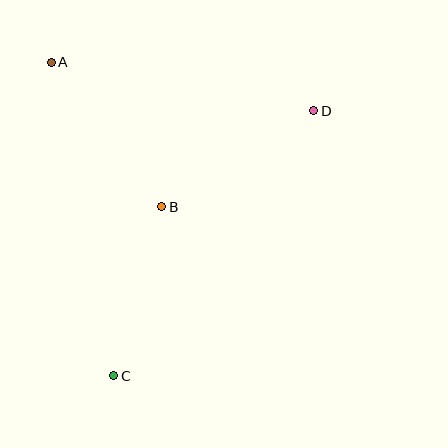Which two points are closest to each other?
Points B and C are closest to each other.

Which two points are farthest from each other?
Points C and D are farthest from each other.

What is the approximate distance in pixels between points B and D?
The distance between B and D is approximately 180 pixels.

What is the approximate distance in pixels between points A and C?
The distance between A and C is approximately 319 pixels.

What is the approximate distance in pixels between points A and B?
The distance between A and B is approximately 182 pixels.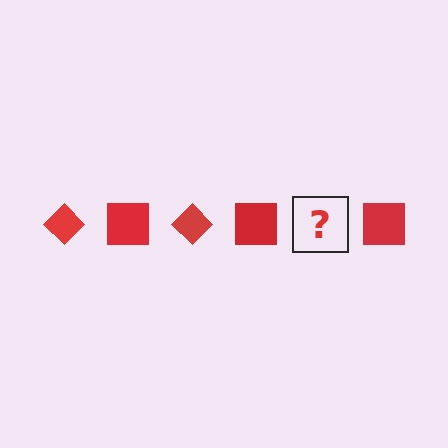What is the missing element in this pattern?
The missing element is a red diamond.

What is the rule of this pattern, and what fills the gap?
The rule is that the pattern cycles through diamond, square shapes in red. The gap should be filled with a red diamond.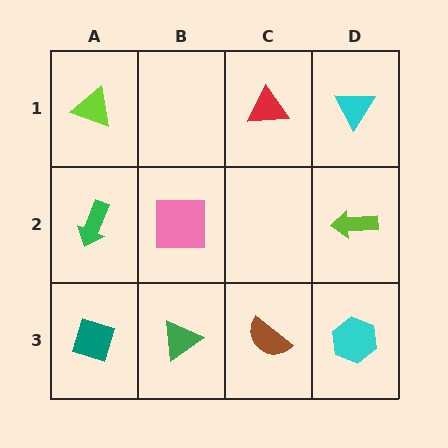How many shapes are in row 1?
3 shapes.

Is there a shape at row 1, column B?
No, that cell is empty.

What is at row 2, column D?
A lime arrow.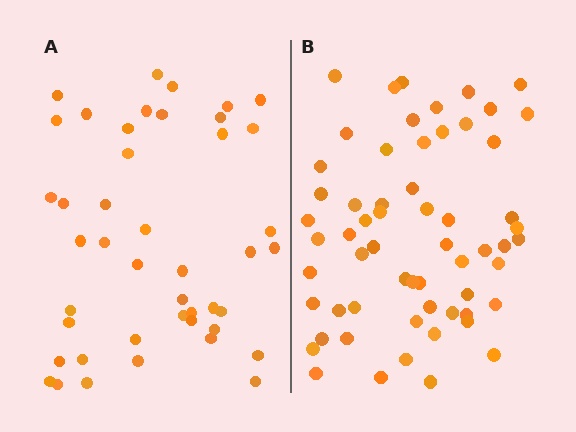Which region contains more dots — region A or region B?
Region B (the right region) has more dots.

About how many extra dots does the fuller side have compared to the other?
Region B has approximately 15 more dots than region A.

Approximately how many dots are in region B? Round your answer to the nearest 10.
About 60 dots.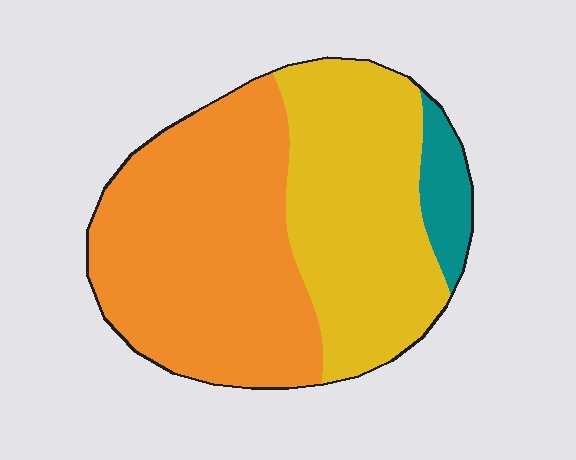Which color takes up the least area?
Teal, at roughly 5%.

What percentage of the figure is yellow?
Yellow covers 40% of the figure.